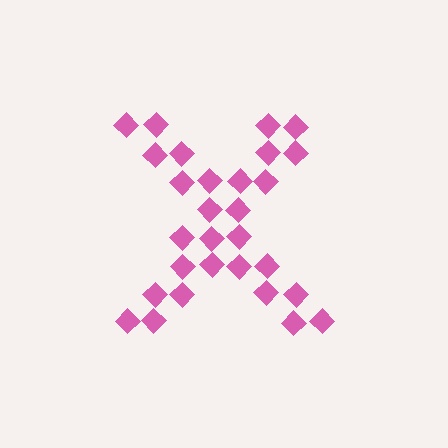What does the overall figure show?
The overall figure shows the letter X.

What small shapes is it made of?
It is made of small diamonds.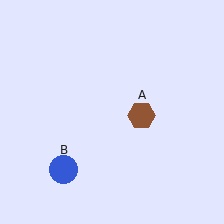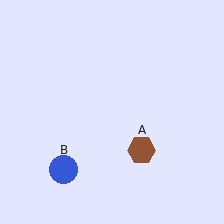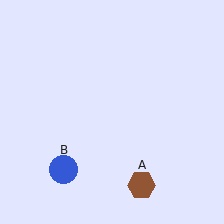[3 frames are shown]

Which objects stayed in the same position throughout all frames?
Blue circle (object B) remained stationary.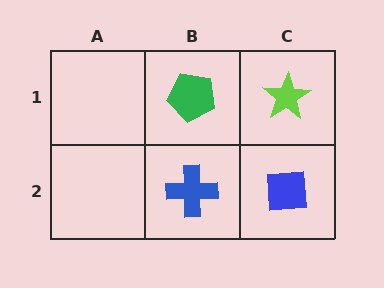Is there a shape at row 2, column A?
No, that cell is empty.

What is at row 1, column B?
A green pentagon.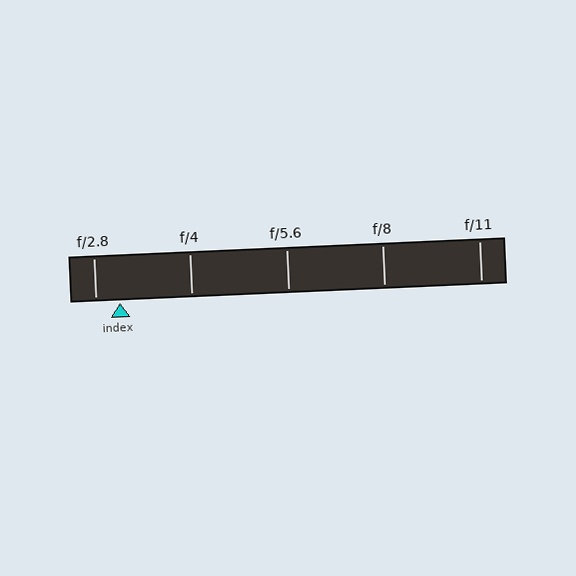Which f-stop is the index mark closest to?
The index mark is closest to f/2.8.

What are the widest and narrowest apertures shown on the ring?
The widest aperture shown is f/2.8 and the narrowest is f/11.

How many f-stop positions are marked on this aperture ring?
There are 5 f-stop positions marked.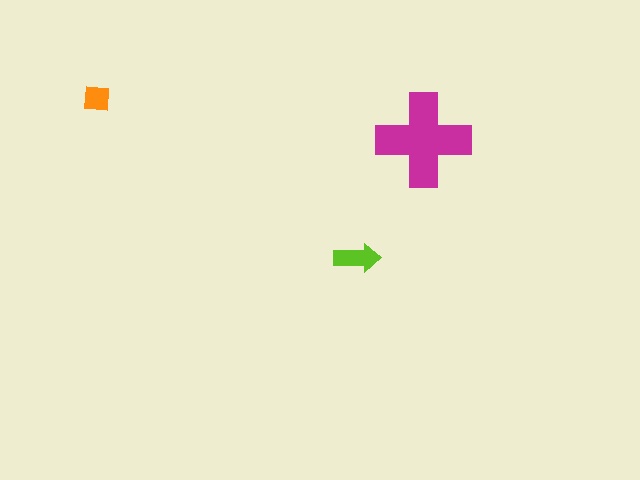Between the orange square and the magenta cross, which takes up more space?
The magenta cross.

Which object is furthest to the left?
The orange square is leftmost.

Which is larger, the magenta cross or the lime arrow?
The magenta cross.